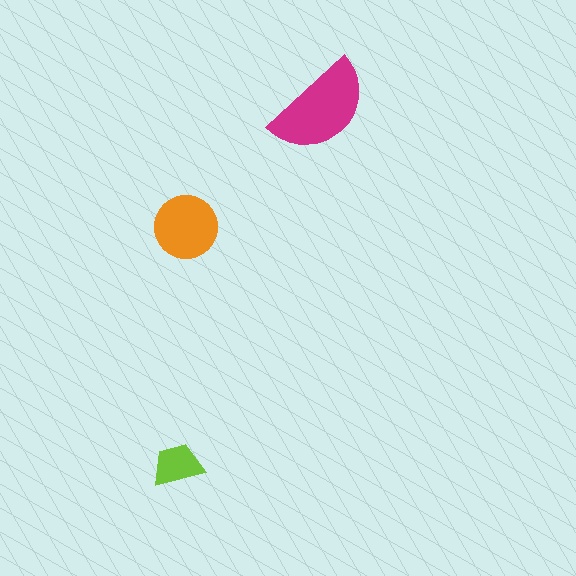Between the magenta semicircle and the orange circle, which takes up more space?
The magenta semicircle.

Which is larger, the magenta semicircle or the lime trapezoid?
The magenta semicircle.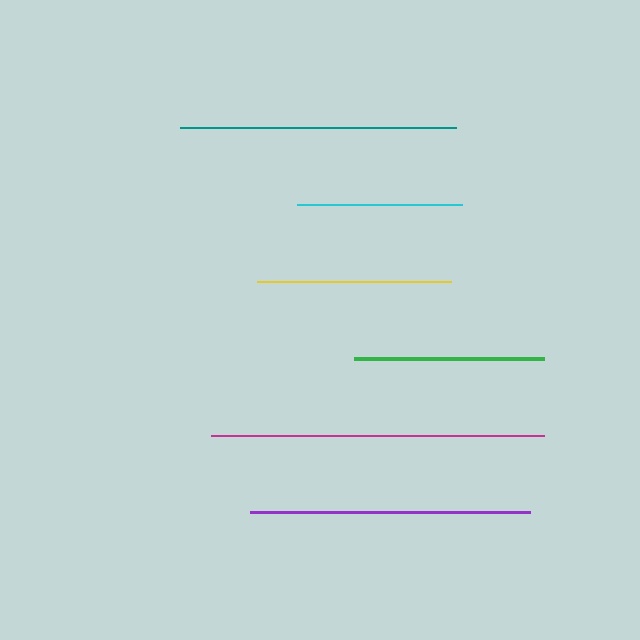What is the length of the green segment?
The green segment is approximately 190 pixels long.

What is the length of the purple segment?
The purple segment is approximately 279 pixels long.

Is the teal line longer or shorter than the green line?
The teal line is longer than the green line.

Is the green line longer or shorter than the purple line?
The purple line is longer than the green line.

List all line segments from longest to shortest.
From longest to shortest: magenta, purple, teal, yellow, green, cyan.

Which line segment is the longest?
The magenta line is the longest at approximately 333 pixels.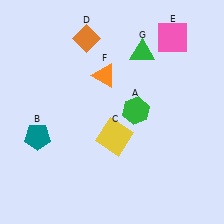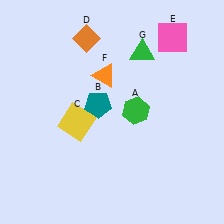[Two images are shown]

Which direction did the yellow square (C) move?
The yellow square (C) moved left.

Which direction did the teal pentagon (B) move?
The teal pentagon (B) moved right.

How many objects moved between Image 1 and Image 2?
2 objects moved between the two images.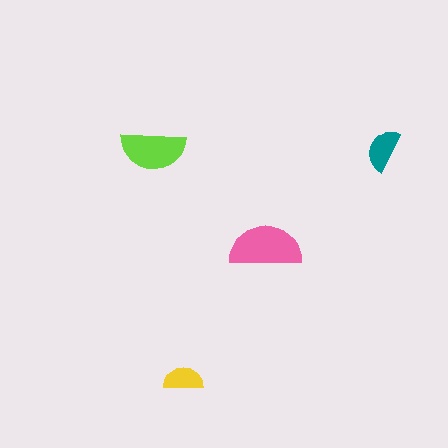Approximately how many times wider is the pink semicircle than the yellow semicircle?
About 2 times wider.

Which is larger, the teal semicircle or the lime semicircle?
The lime one.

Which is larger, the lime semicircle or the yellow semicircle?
The lime one.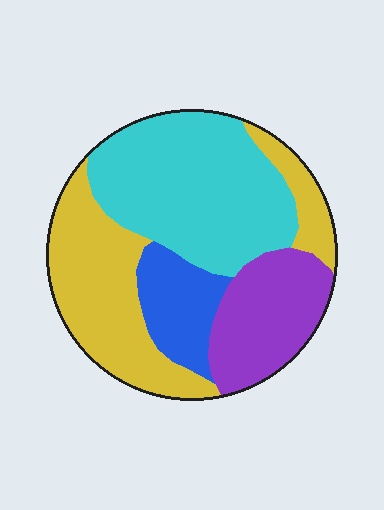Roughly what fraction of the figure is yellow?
Yellow takes up between a quarter and a half of the figure.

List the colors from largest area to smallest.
From largest to smallest: cyan, yellow, purple, blue.